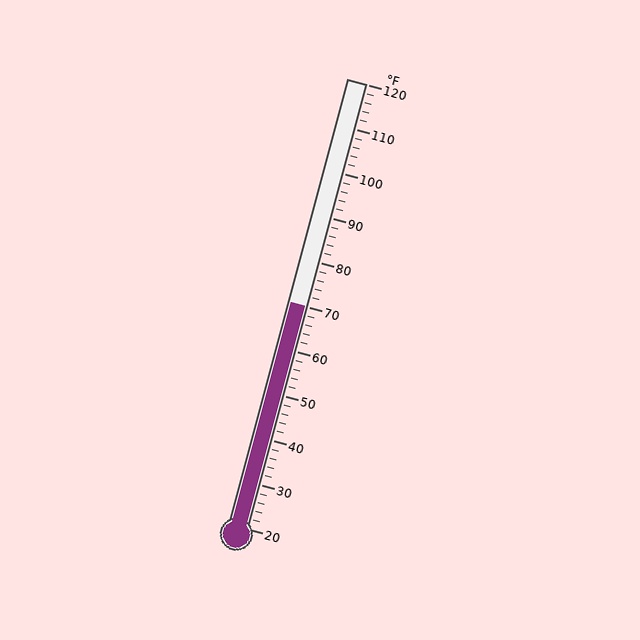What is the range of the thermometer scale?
The thermometer scale ranges from 20°F to 120°F.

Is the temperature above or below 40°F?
The temperature is above 40°F.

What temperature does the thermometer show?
The thermometer shows approximately 70°F.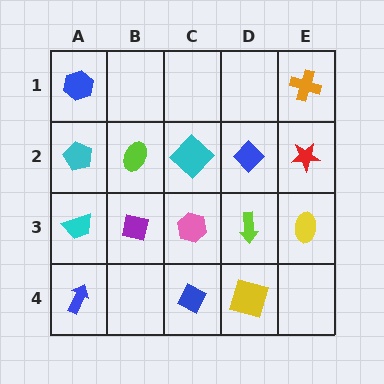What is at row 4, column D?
A yellow square.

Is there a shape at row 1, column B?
No, that cell is empty.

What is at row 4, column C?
A blue diamond.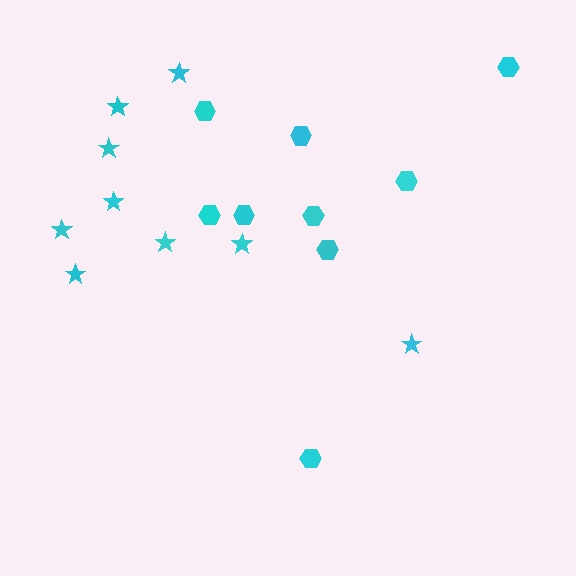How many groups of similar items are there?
There are 2 groups: one group of stars (9) and one group of hexagons (9).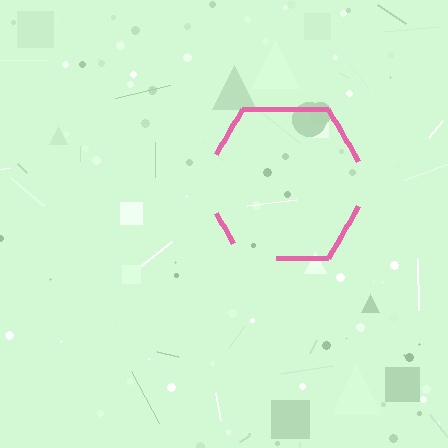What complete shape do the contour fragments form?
The contour fragments form a hexagon.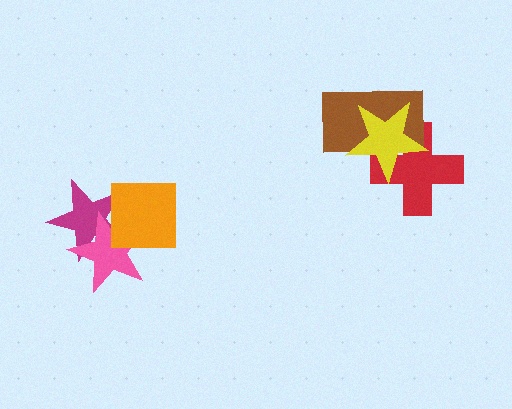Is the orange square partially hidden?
No, no other shape covers it.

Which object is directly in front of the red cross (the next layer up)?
The brown rectangle is directly in front of the red cross.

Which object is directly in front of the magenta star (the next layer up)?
The pink star is directly in front of the magenta star.